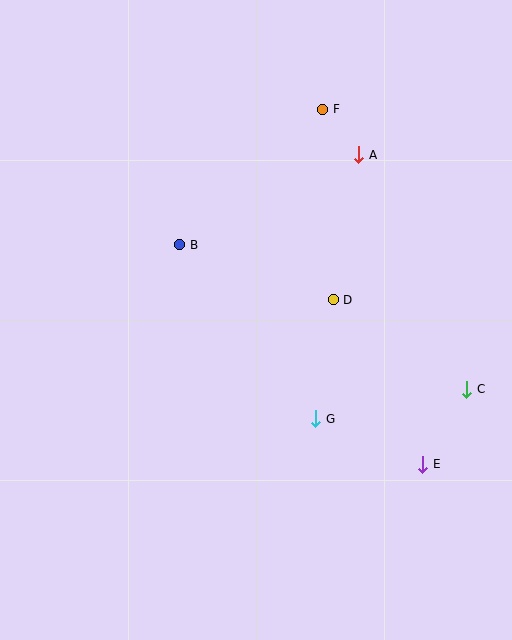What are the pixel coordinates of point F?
Point F is at (323, 109).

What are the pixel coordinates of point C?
Point C is at (467, 389).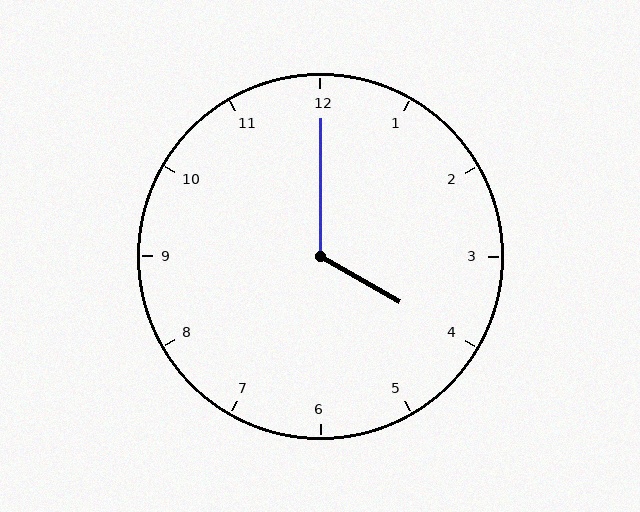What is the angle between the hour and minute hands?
Approximately 120 degrees.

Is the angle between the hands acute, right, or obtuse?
It is obtuse.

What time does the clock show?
4:00.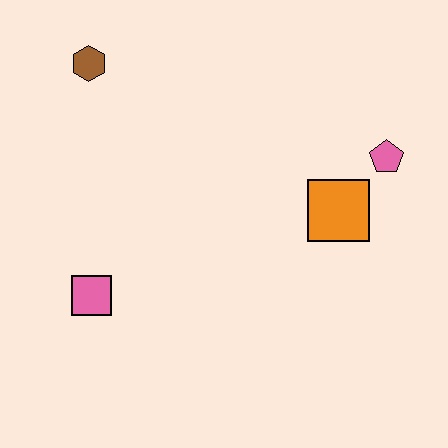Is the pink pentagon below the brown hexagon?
Yes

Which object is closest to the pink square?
The brown hexagon is closest to the pink square.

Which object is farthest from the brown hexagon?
The pink pentagon is farthest from the brown hexagon.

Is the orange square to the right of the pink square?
Yes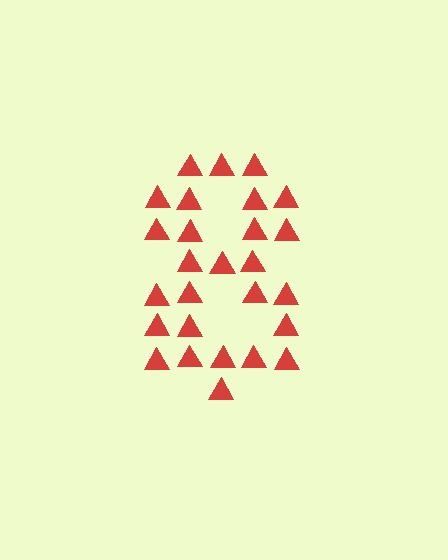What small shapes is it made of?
It is made of small triangles.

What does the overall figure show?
The overall figure shows the digit 8.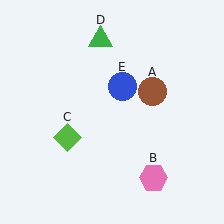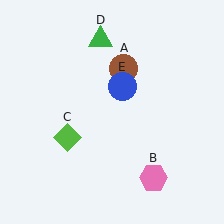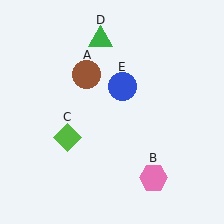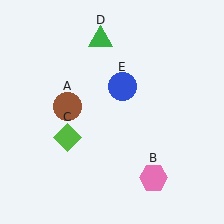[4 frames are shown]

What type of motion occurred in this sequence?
The brown circle (object A) rotated counterclockwise around the center of the scene.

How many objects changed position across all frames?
1 object changed position: brown circle (object A).